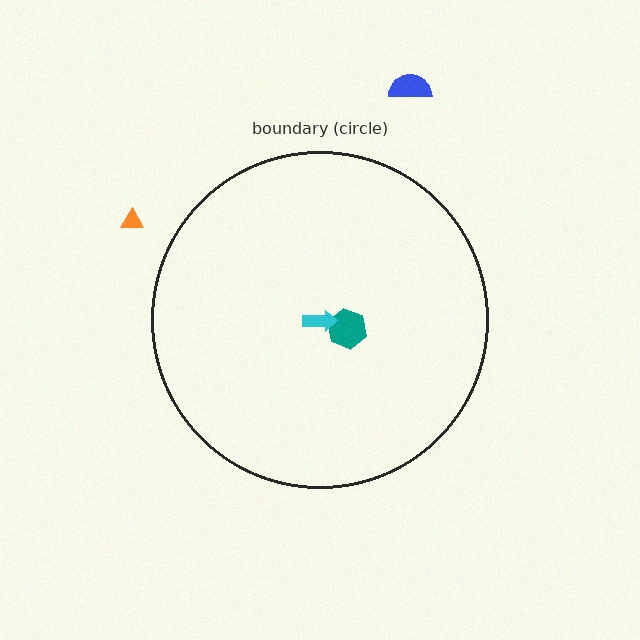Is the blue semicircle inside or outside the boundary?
Outside.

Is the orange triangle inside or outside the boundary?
Outside.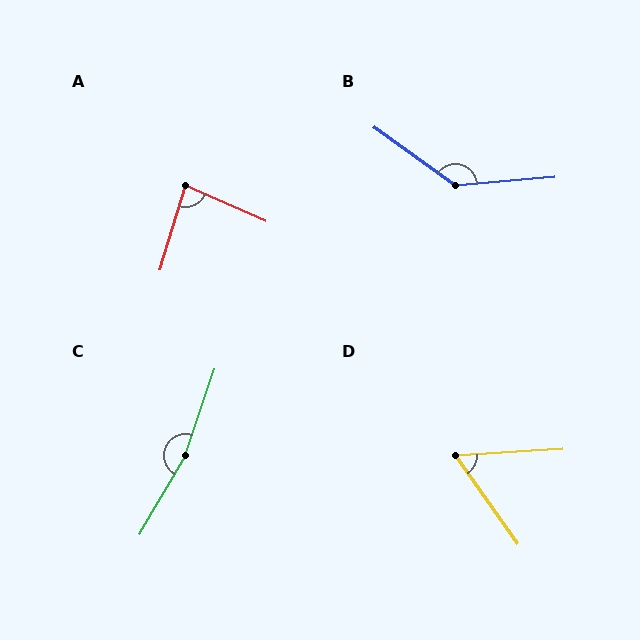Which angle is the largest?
C, at approximately 169 degrees.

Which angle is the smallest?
D, at approximately 58 degrees.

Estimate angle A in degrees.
Approximately 83 degrees.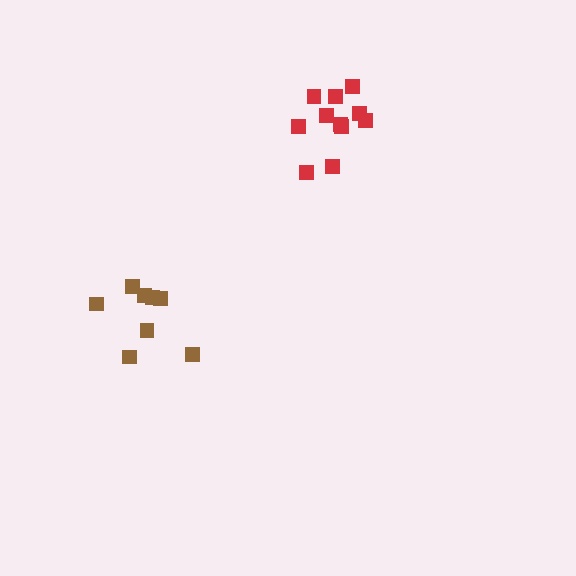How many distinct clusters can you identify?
There are 2 distinct clusters.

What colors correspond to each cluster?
The clusters are colored: red, brown.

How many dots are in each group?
Group 1: 11 dots, Group 2: 8 dots (19 total).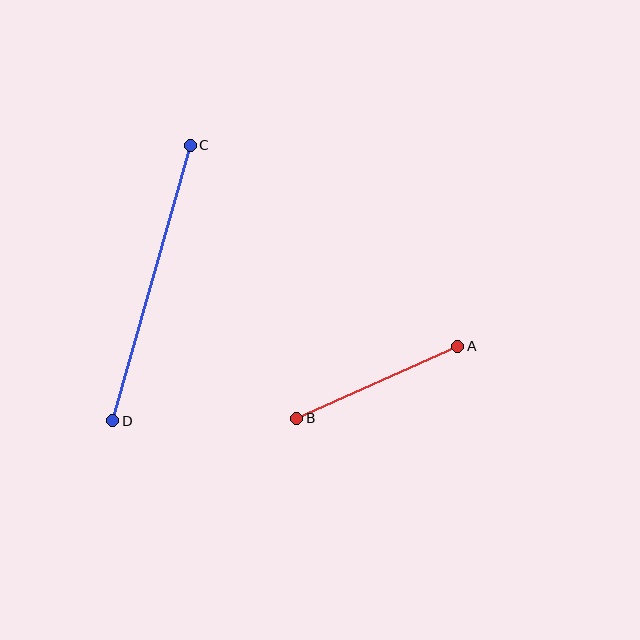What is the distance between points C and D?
The distance is approximately 286 pixels.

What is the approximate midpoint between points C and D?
The midpoint is at approximately (151, 283) pixels.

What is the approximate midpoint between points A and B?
The midpoint is at approximately (377, 382) pixels.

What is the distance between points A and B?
The distance is approximately 177 pixels.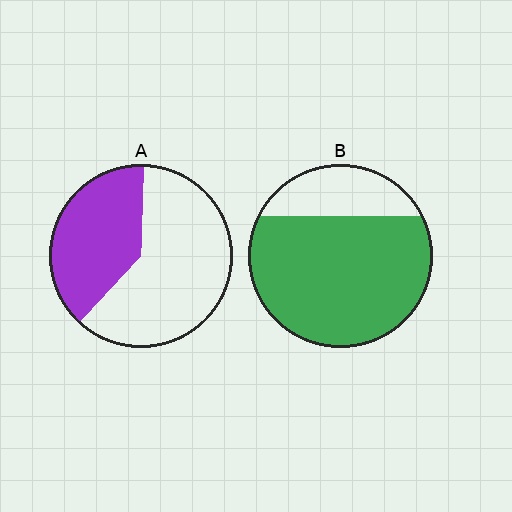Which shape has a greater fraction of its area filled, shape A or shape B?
Shape B.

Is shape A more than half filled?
No.